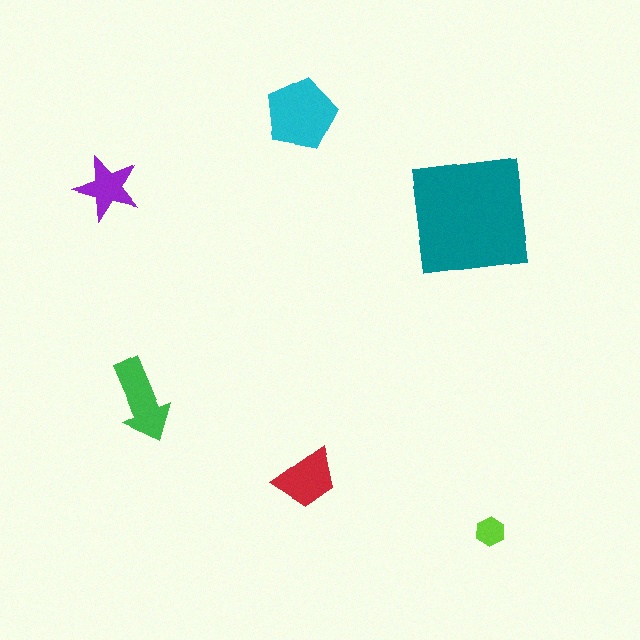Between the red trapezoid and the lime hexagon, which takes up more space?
The red trapezoid.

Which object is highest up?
The cyan pentagon is topmost.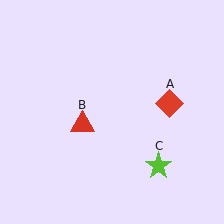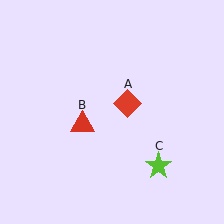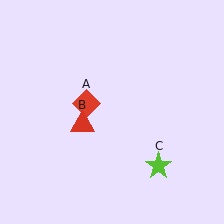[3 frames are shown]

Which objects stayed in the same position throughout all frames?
Red triangle (object B) and lime star (object C) remained stationary.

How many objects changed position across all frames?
1 object changed position: red diamond (object A).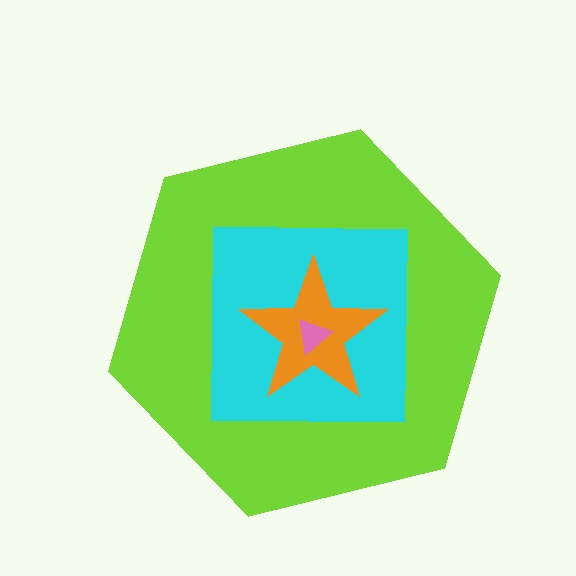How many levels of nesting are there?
4.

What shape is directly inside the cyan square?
The orange star.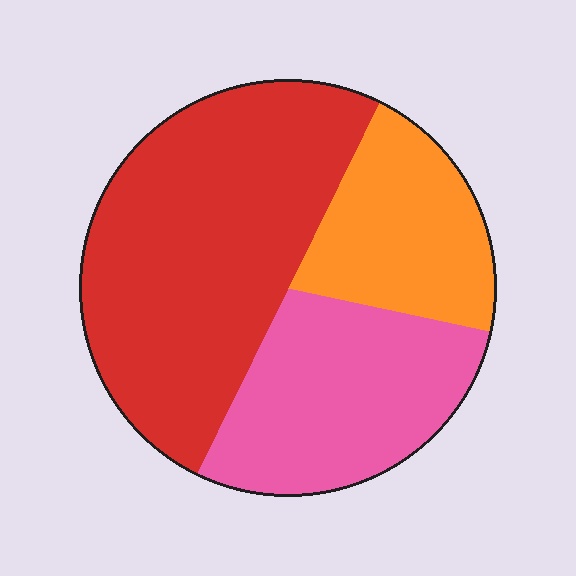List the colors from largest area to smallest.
From largest to smallest: red, pink, orange.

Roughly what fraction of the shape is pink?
Pink covers 29% of the shape.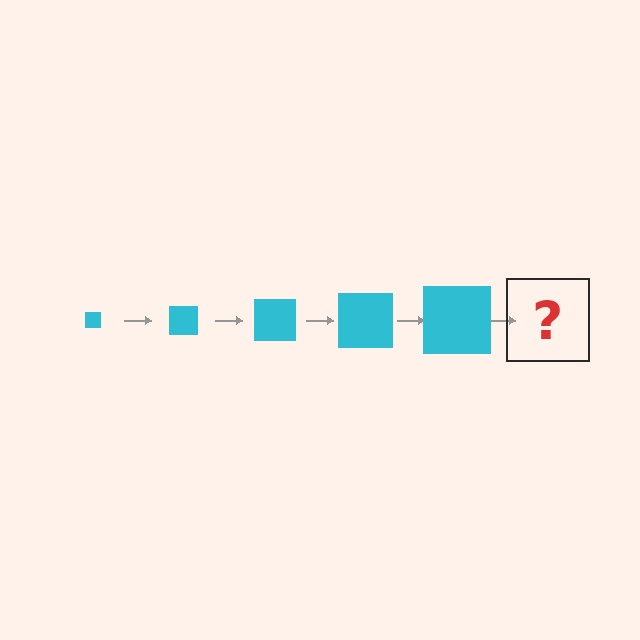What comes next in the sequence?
The next element should be a cyan square, larger than the previous one.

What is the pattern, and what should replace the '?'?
The pattern is that the square gets progressively larger each step. The '?' should be a cyan square, larger than the previous one.